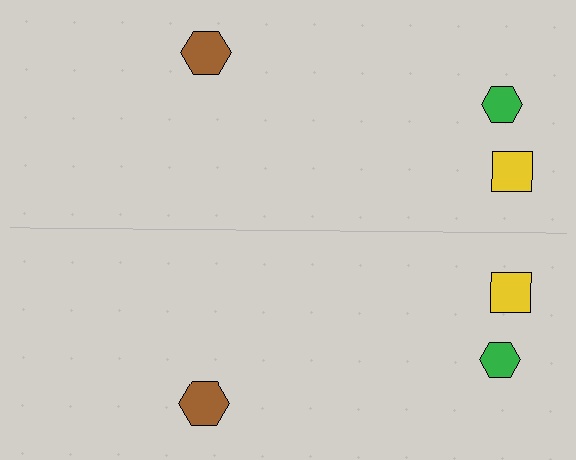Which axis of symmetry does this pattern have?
The pattern has a horizontal axis of symmetry running through the center of the image.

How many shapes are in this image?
There are 6 shapes in this image.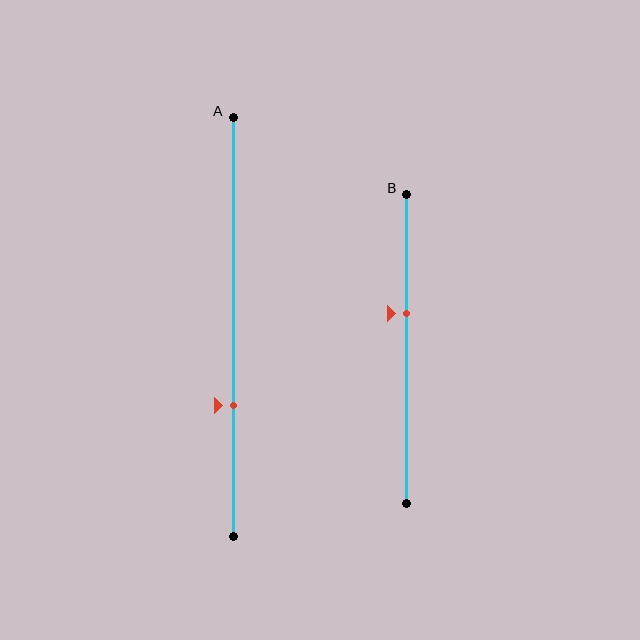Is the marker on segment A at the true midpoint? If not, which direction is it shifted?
No, the marker on segment A is shifted downward by about 19% of the segment length.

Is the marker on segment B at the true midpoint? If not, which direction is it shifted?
No, the marker on segment B is shifted upward by about 11% of the segment length.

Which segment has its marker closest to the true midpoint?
Segment B has its marker closest to the true midpoint.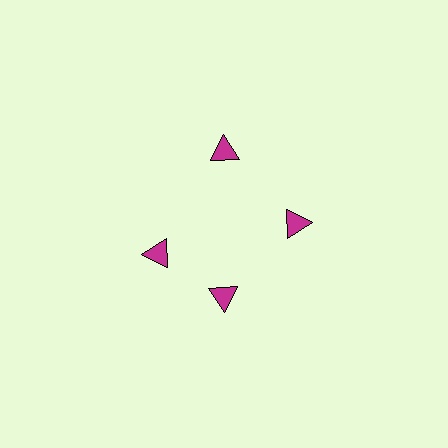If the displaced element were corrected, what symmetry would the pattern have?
It would have 4-fold rotational symmetry — the pattern would map onto itself every 90 degrees.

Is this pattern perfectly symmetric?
No. The 4 magenta triangles are arranged in a ring, but one element near the 9 o'clock position is rotated out of alignment along the ring, breaking the 4-fold rotational symmetry.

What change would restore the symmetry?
The symmetry would be restored by rotating it back into even spacing with its neighbors so that all 4 triangles sit at equal angles and equal distance from the center.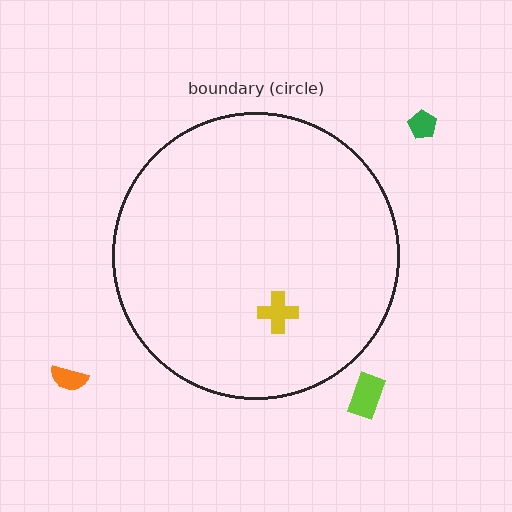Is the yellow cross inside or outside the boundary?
Inside.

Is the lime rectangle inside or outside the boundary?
Outside.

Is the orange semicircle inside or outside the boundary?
Outside.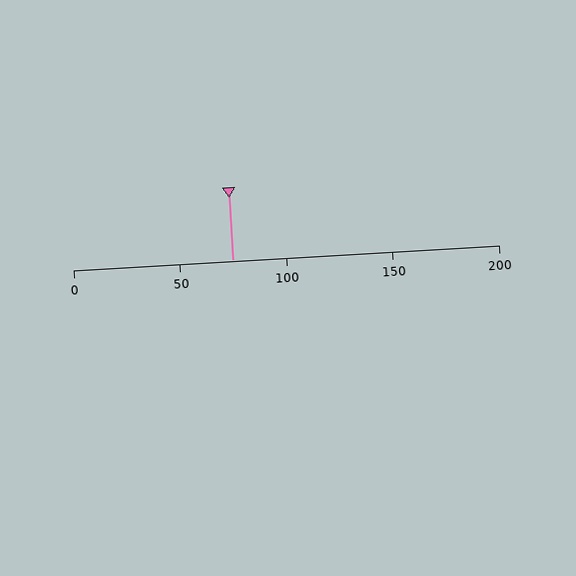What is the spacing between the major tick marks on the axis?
The major ticks are spaced 50 apart.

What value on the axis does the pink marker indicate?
The marker indicates approximately 75.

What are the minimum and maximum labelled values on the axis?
The axis runs from 0 to 200.